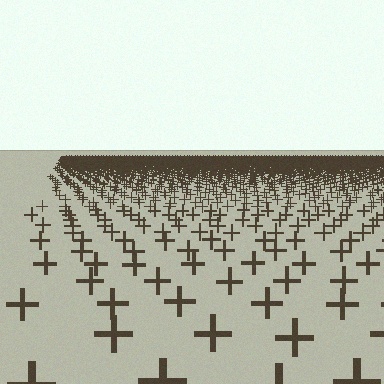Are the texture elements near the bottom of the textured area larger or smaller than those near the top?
Larger. Near the bottom, elements are closer to the viewer and appear at a bigger on-screen size.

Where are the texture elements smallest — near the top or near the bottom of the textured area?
Near the top.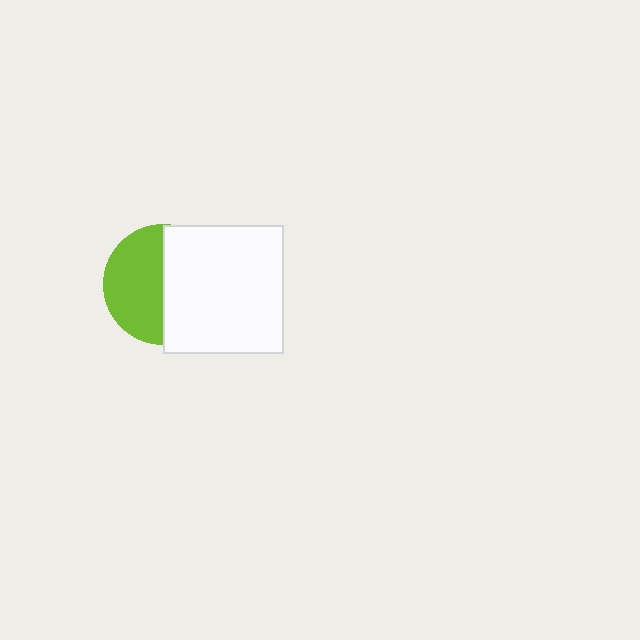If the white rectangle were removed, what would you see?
You would see the complete lime circle.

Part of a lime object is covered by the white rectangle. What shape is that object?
It is a circle.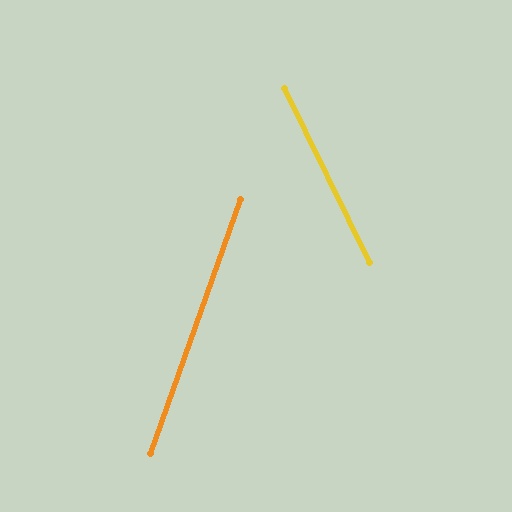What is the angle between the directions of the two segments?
Approximately 45 degrees.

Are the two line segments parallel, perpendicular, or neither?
Neither parallel nor perpendicular — they differ by about 45°.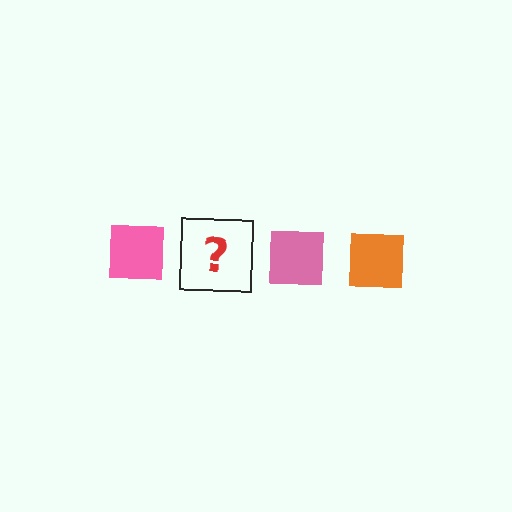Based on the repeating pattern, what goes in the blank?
The blank should be an orange square.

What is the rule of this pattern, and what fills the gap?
The rule is that the pattern cycles through pink, orange squares. The gap should be filled with an orange square.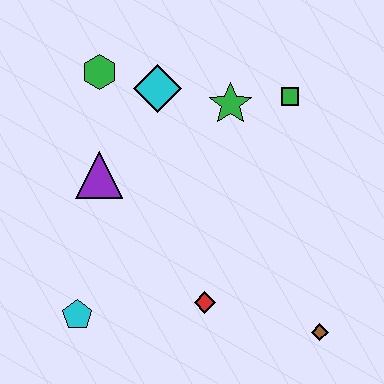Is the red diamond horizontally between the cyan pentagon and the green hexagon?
No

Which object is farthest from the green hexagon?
The brown diamond is farthest from the green hexagon.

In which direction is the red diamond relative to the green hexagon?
The red diamond is below the green hexagon.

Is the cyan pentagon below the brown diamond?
No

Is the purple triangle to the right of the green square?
No